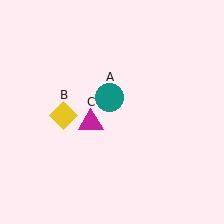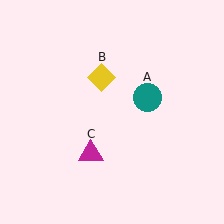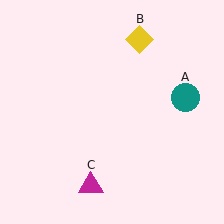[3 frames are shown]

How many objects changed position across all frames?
3 objects changed position: teal circle (object A), yellow diamond (object B), magenta triangle (object C).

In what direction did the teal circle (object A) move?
The teal circle (object A) moved right.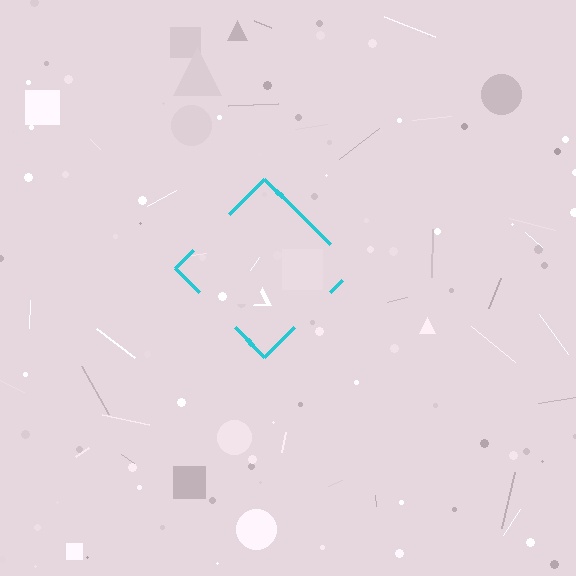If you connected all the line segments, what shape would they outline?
They would outline a diamond.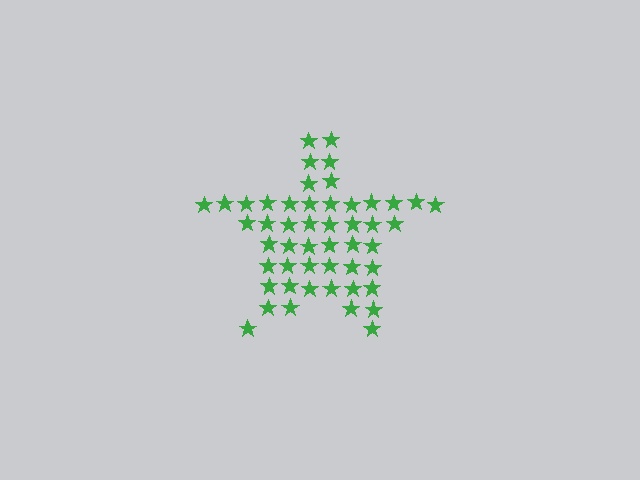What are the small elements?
The small elements are stars.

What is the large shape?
The large shape is a star.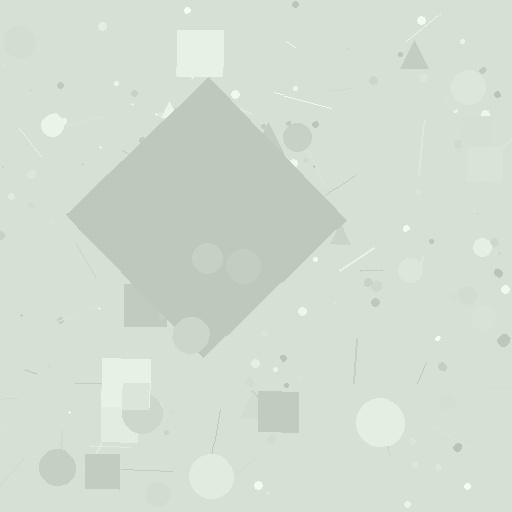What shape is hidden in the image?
A diamond is hidden in the image.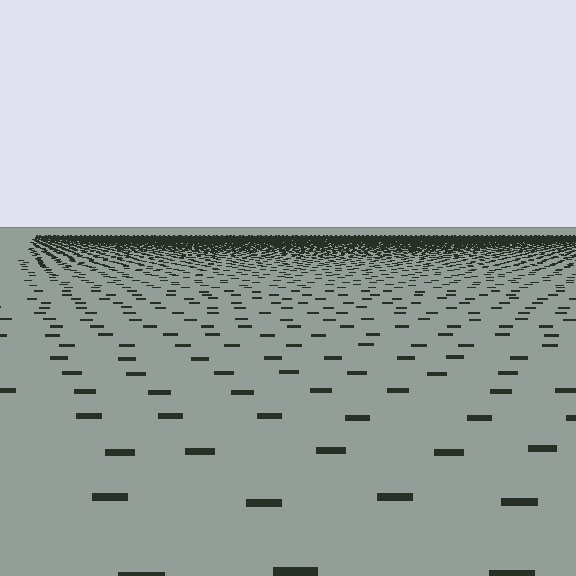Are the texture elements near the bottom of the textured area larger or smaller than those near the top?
Larger. Near the bottom, elements are closer to the viewer and appear at a bigger on-screen size.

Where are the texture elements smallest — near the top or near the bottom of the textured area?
Near the top.